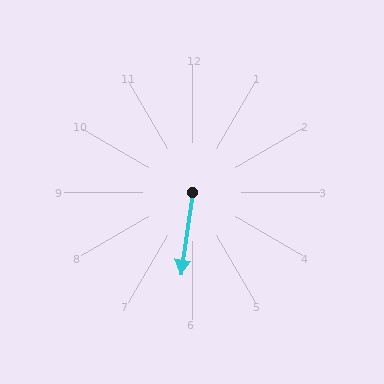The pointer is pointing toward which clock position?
Roughly 6 o'clock.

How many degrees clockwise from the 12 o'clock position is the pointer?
Approximately 188 degrees.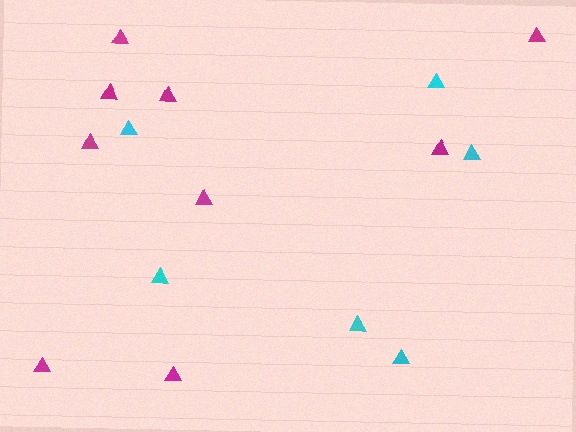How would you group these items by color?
There are 2 groups: one group of magenta triangles (9) and one group of cyan triangles (6).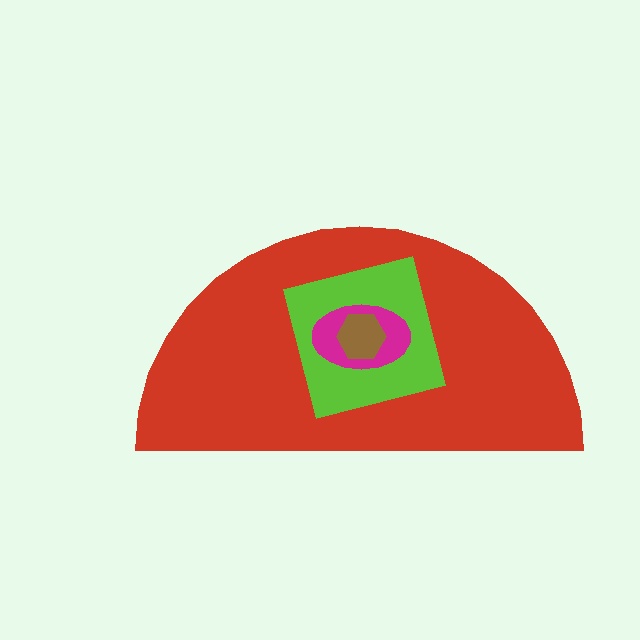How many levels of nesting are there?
4.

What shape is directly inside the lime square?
The magenta ellipse.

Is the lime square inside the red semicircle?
Yes.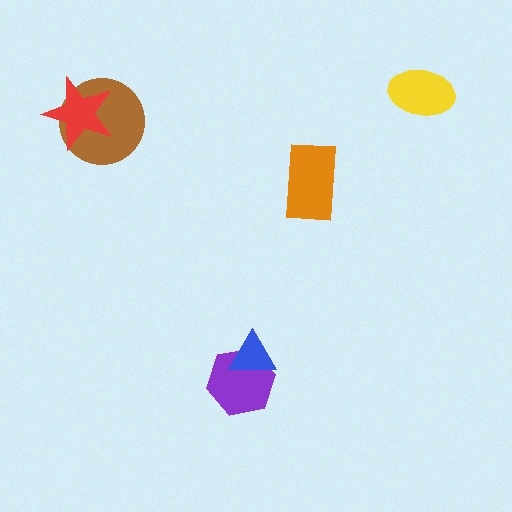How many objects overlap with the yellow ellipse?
0 objects overlap with the yellow ellipse.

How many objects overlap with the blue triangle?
1 object overlaps with the blue triangle.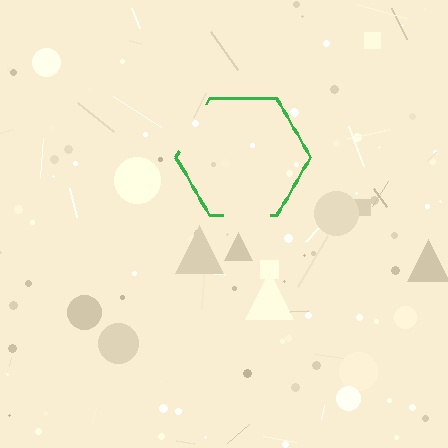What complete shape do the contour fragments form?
The contour fragments form a hexagon.